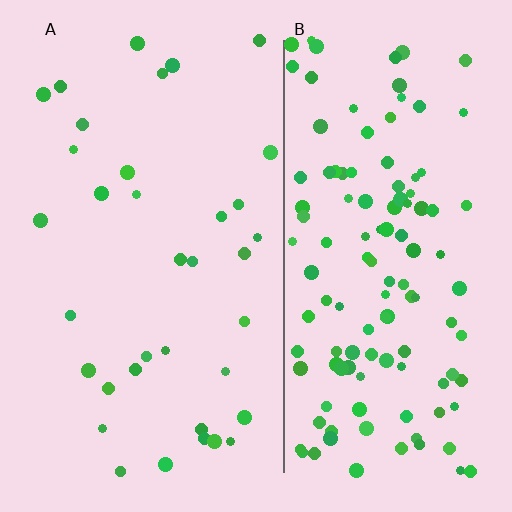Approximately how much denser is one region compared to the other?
Approximately 3.5× — region B over region A.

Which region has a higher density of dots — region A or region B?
B (the right).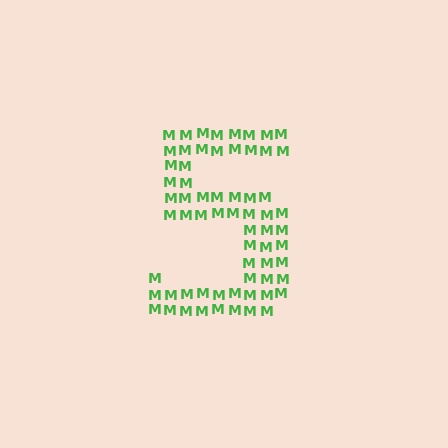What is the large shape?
The large shape is the digit 5.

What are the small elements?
The small elements are letter M's.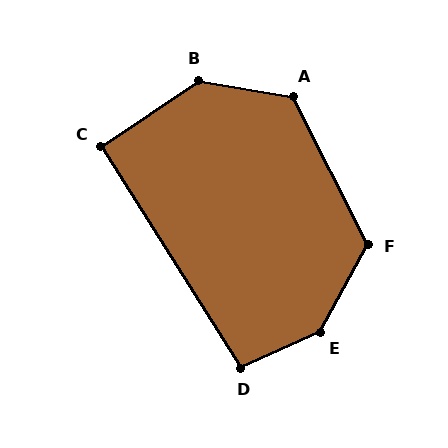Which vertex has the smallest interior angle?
C, at approximately 92 degrees.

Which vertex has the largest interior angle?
E, at approximately 142 degrees.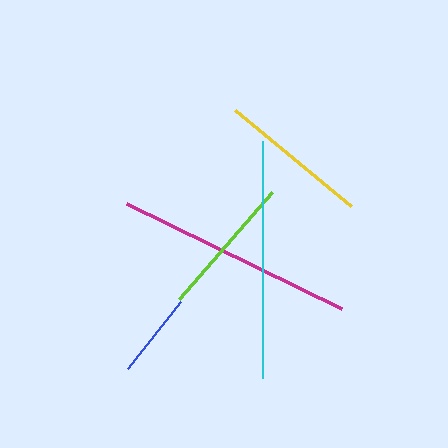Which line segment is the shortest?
The blue line is the shortest at approximately 85 pixels.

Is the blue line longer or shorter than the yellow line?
The yellow line is longer than the blue line.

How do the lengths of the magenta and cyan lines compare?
The magenta and cyan lines are approximately the same length.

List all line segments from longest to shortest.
From longest to shortest: magenta, cyan, yellow, lime, blue.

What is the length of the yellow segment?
The yellow segment is approximately 151 pixels long.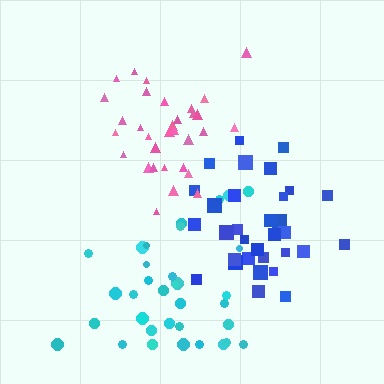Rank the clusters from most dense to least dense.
pink, blue, cyan.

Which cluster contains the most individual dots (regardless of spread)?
Cyan (35).